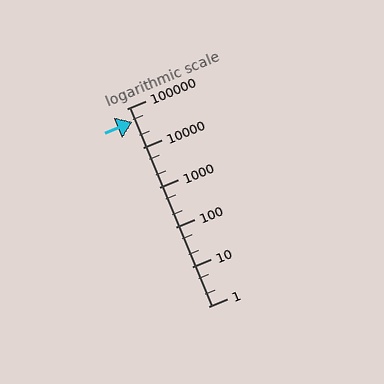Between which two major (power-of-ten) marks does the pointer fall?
The pointer is between 10000 and 100000.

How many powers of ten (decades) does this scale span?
The scale spans 5 decades, from 1 to 100000.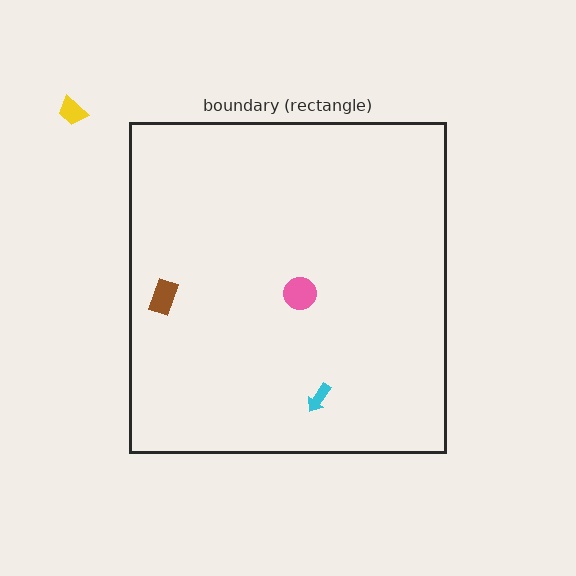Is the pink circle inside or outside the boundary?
Inside.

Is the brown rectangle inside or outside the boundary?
Inside.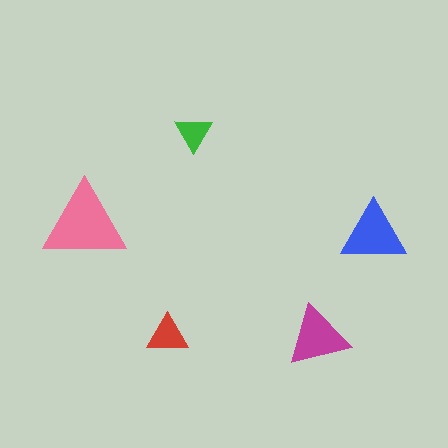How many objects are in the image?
There are 5 objects in the image.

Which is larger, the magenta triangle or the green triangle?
The magenta one.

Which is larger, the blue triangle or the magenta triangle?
The blue one.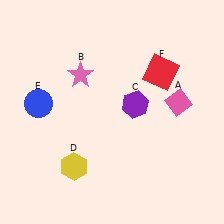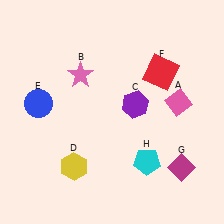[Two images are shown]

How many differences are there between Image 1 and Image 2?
There are 2 differences between the two images.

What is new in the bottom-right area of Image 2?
A magenta diamond (G) was added in the bottom-right area of Image 2.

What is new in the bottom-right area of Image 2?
A cyan pentagon (H) was added in the bottom-right area of Image 2.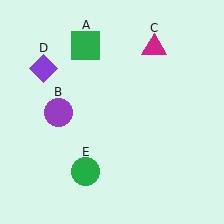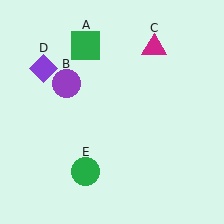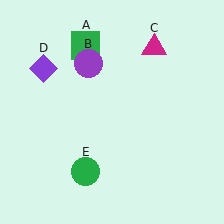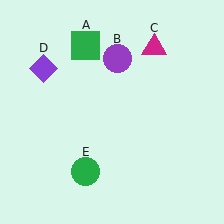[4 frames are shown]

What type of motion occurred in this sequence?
The purple circle (object B) rotated clockwise around the center of the scene.